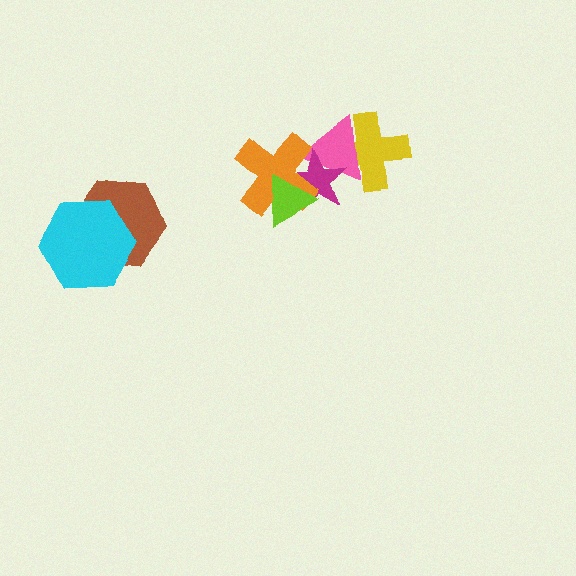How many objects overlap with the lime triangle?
2 objects overlap with the lime triangle.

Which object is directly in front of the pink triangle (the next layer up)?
The magenta star is directly in front of the pink triangle.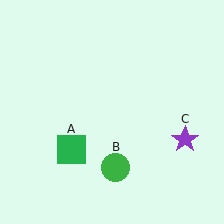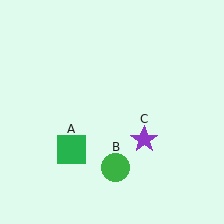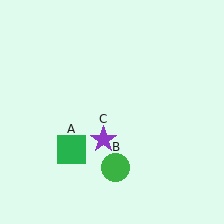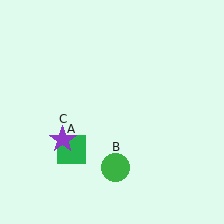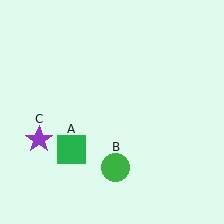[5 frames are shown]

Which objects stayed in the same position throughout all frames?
Green square (object A) and green circle (object B) remained stationary.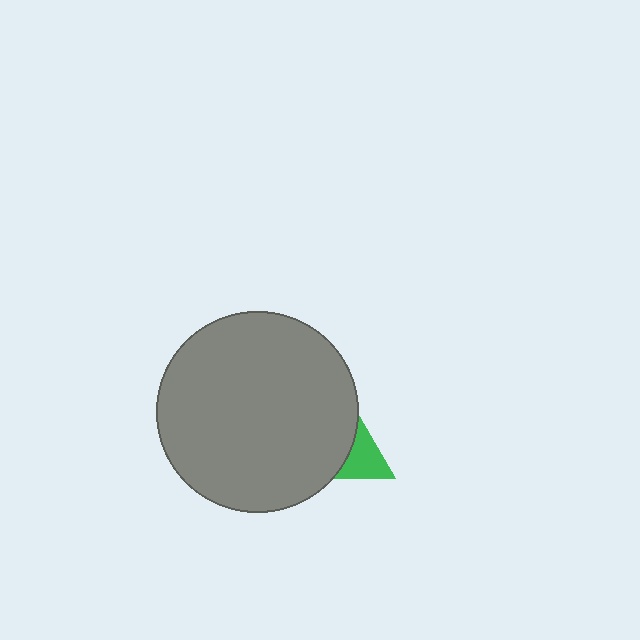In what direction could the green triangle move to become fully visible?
The green triangle could move right. That would shift it out from behind the gray circle entirely.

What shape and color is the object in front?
The object in front is a gray circle.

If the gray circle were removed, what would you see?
You would see the complete green triangle.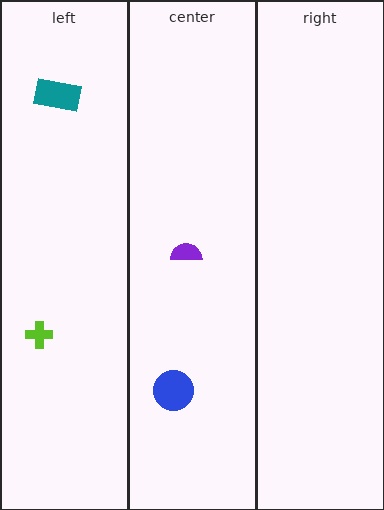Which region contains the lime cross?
The left region.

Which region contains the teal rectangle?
The left region.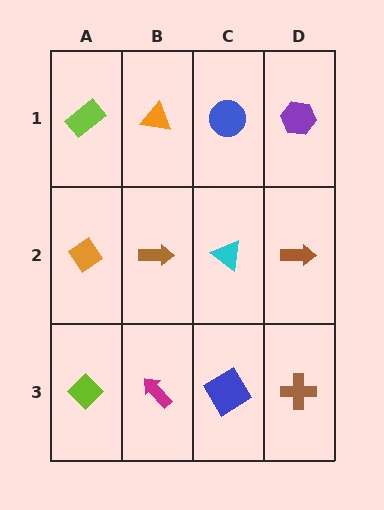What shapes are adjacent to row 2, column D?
A purple hexagon (row 1, column D), a brown cross (row 3, column D), a cyan triangle (row 2, column C).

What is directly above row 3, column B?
A brown arrow.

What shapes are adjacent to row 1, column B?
A brown arrow (row 2, column B), a lime rectangle (row 1, column A), a blue circle (row 1, column C).